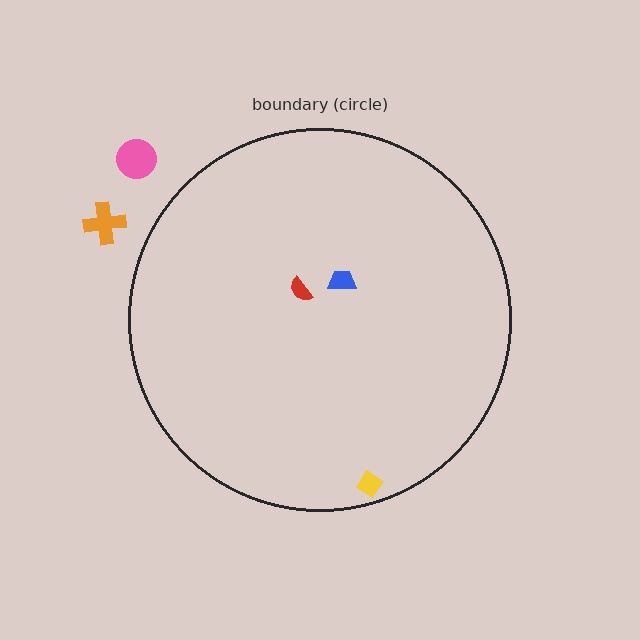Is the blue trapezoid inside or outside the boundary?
Inside.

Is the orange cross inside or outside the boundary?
Outside.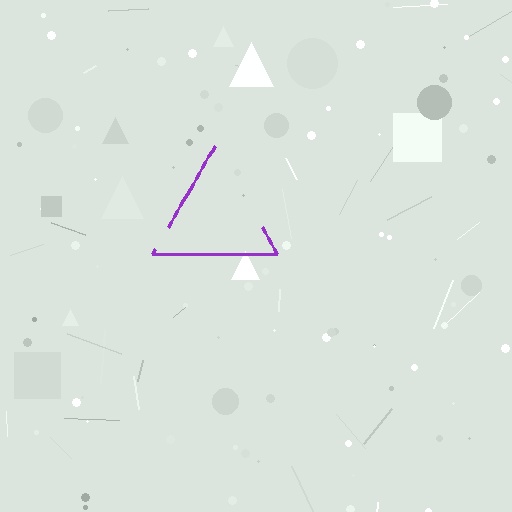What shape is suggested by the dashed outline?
The dashed outline suggests a triangle.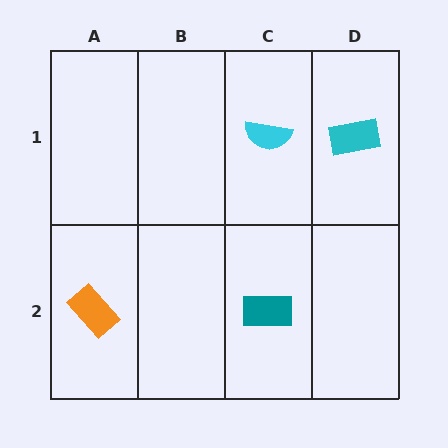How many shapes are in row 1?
2 shapes.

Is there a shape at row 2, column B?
No, that cell is empty.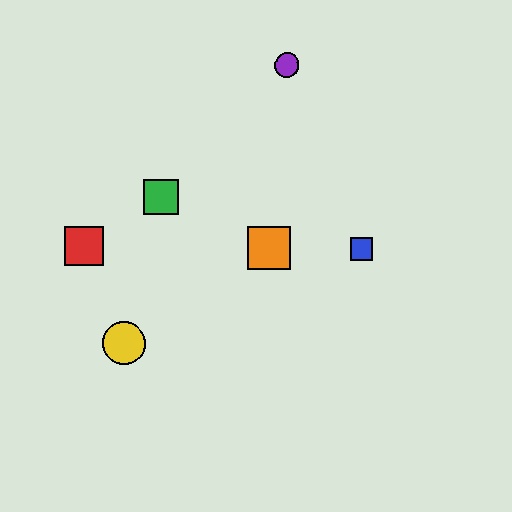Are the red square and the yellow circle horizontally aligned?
No, the red square is at y≈246 and the yellow circle is at y≈343.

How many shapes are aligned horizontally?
3 shapes (the red square, the blue square, the orange square) are aligned horizontally.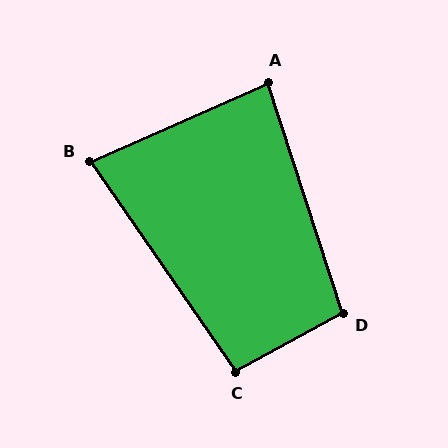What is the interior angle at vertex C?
Approximately 96 degrees (obtuse).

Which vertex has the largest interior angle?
D, at approximately 101 degrees.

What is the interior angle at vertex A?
Approximately 84 degrees (acute).